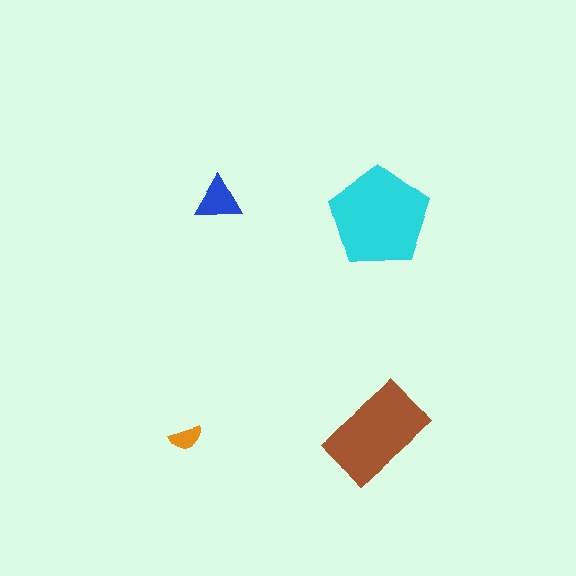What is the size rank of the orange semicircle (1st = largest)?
4th.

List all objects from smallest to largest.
The orange semicircle, the blue triangle, the brown rectangle, the cyan pentagon.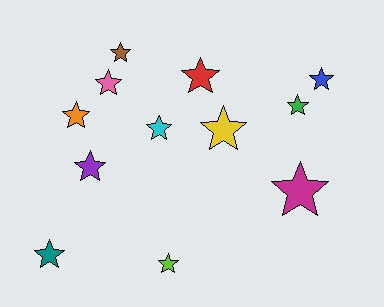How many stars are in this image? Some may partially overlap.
There are 12 stars.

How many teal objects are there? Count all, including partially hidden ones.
There is 1 teal object.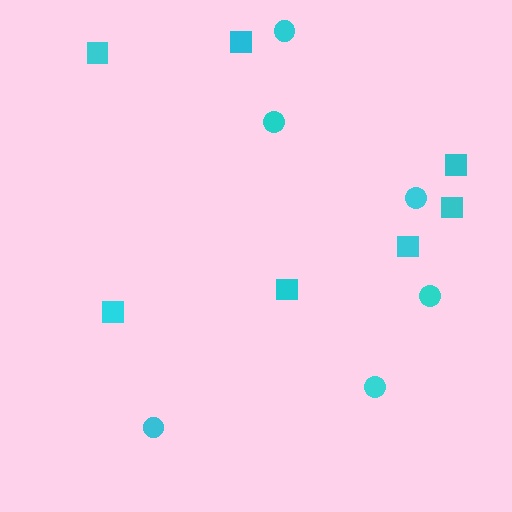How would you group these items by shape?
There are 2 groups: one group of circles (6) and one group of squares (7).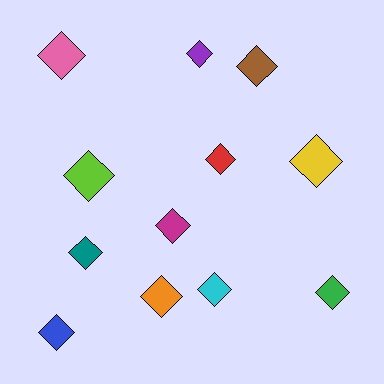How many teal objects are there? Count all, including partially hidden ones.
There is 1 teal object.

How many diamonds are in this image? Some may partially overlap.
There are 12 diamonds.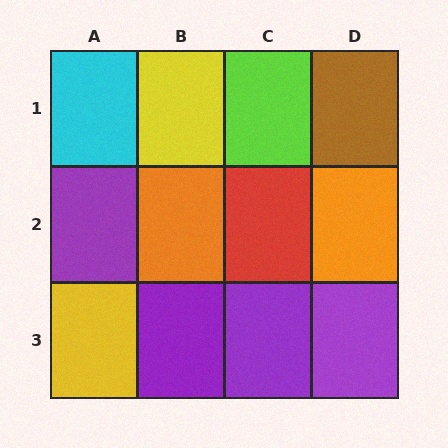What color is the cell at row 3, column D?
Purple.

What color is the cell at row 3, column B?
Purple.